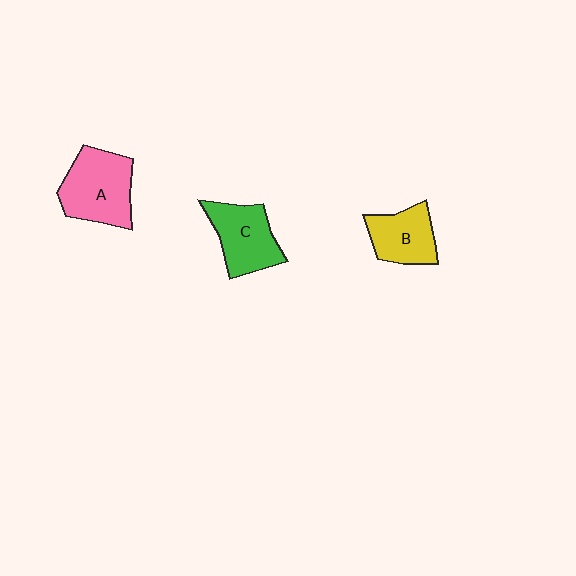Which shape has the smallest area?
Shape B (yellow).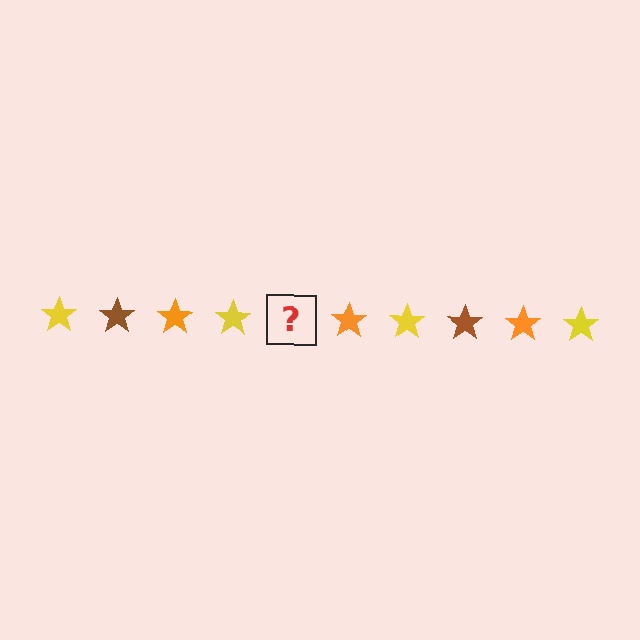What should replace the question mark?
The question mark should be replaced with a brown star.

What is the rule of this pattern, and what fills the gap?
The rule is that the pattern cycles through yellow, brown, orange stars. The gap should be filled with a brown star.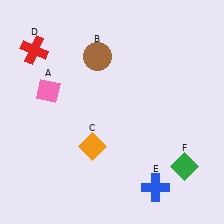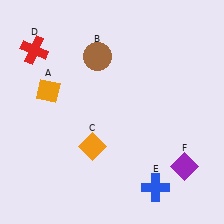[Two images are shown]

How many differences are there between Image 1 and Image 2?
There are 2 differences between the two images.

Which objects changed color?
A changed from pink to orange. F changed from green to purple.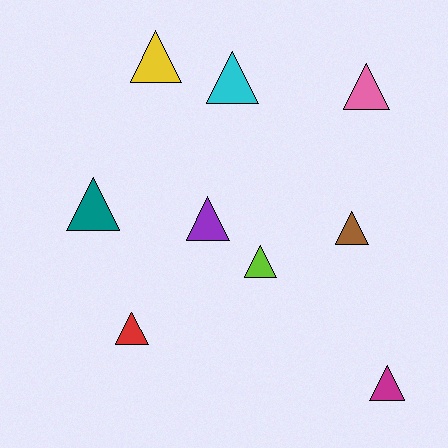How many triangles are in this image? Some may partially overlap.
There are 9 triangles.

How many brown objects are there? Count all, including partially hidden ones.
There is 1 brown object.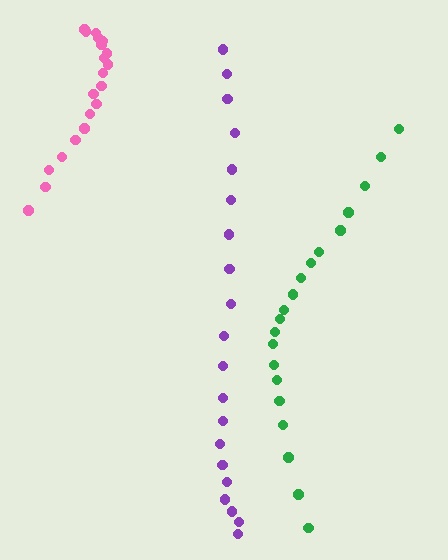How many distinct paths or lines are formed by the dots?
There are 3 distinct paths.